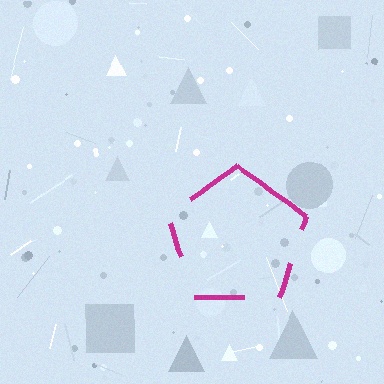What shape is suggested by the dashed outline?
The dashed outline suggests a pentagon.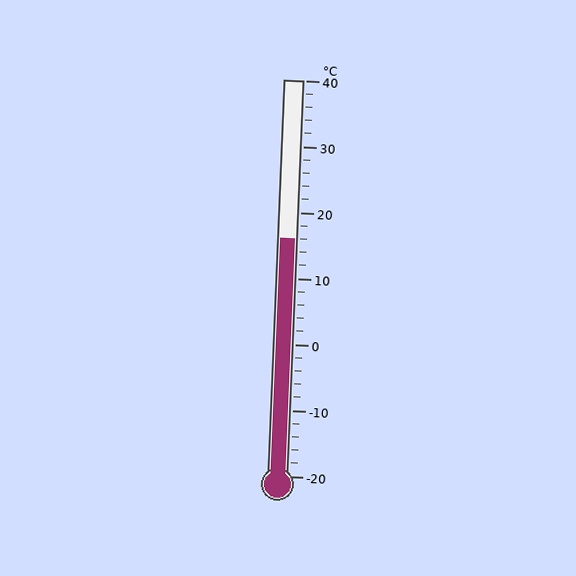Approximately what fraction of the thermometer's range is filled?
The thermometer is filled to approximately 60% of its range.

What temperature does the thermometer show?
The thermometer shows approximately 16°C.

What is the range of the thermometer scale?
The thermometer scale ranges from -20°C to 40°C.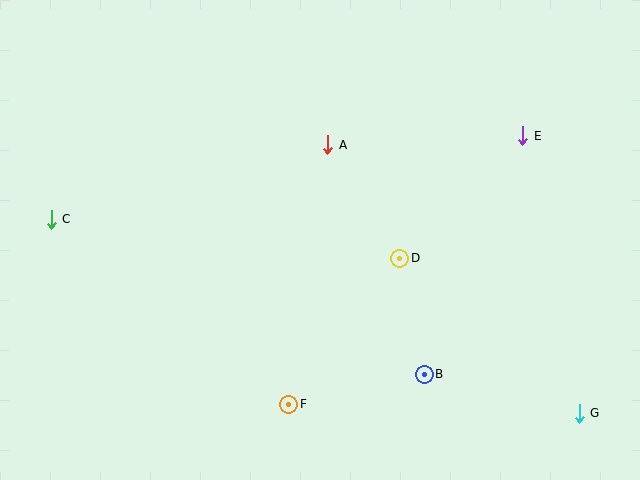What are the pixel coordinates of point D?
Point D is at (400, 258).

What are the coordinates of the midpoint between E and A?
The midpoint between E and A is at (425, 140).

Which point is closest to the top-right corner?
Point E is closest to the top-right corner.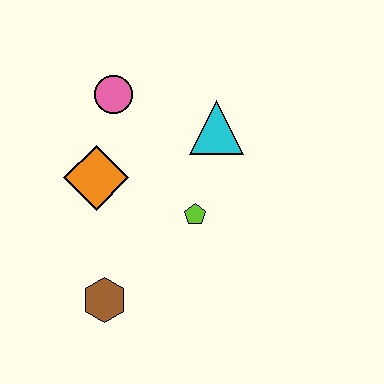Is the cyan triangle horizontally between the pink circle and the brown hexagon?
No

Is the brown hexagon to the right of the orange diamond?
Yes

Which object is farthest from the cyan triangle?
The brown hexagon is farthest from the cyan triangle.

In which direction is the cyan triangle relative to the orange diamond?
The cyan triangle is to the right of the orange diamond.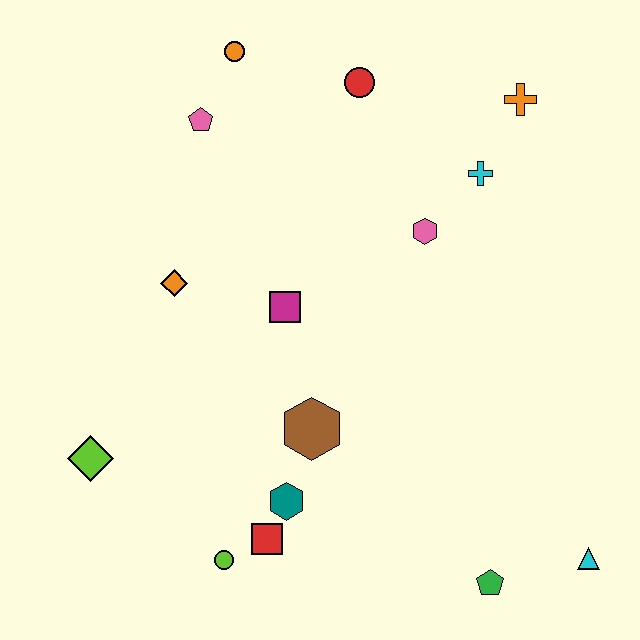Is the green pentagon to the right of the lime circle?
Yes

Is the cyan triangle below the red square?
Yes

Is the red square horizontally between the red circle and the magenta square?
No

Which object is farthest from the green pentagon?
The orange circle is farthest from the green pentagon.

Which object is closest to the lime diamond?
The lime circle is closest to the lime diamond.